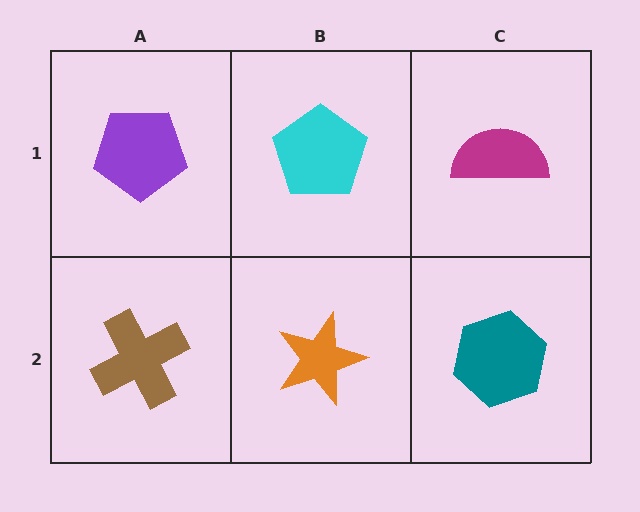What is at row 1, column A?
A purple pentagon.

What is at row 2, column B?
An orange star.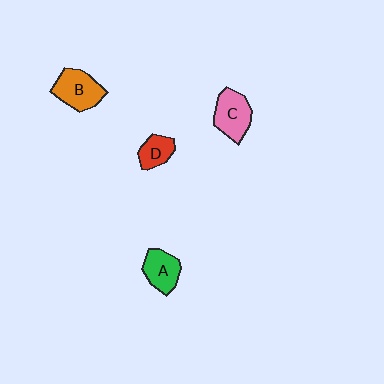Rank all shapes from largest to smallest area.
From largest to smallest: B (orange), C (pink), A (green), D (red).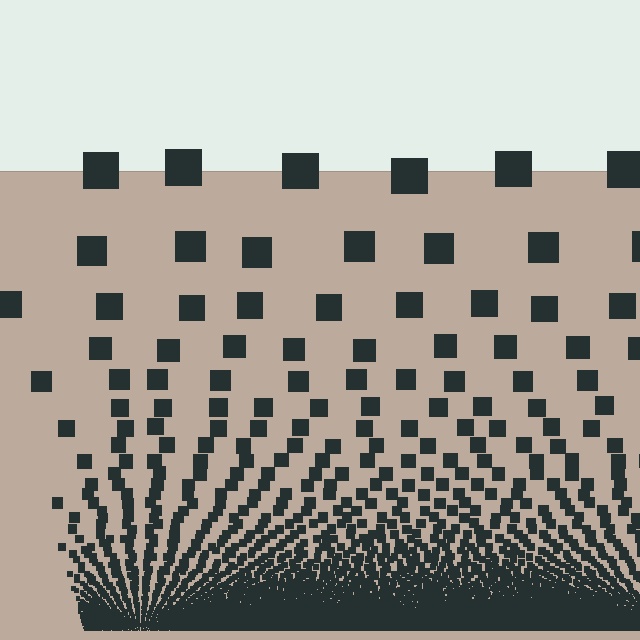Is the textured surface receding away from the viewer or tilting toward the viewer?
The surface appears to tilt toward the viewer. Texture elements get larger and sparser toward the top.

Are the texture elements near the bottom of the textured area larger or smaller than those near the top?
Smaller. The gradient is inverted — elements near the bottom are smaller and denser.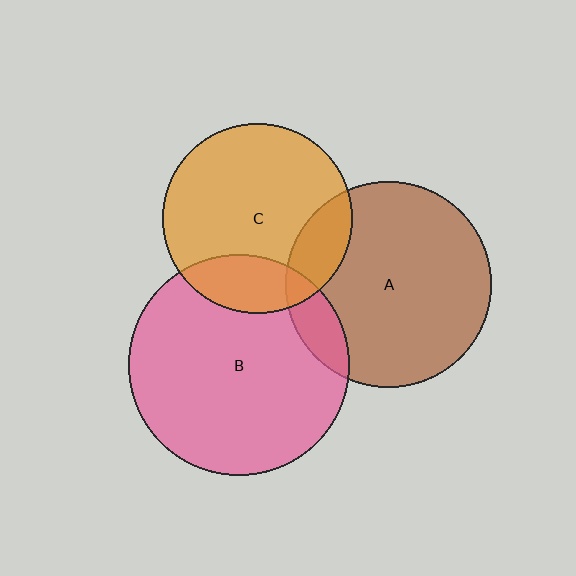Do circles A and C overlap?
Yes.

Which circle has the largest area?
Circle B (pink).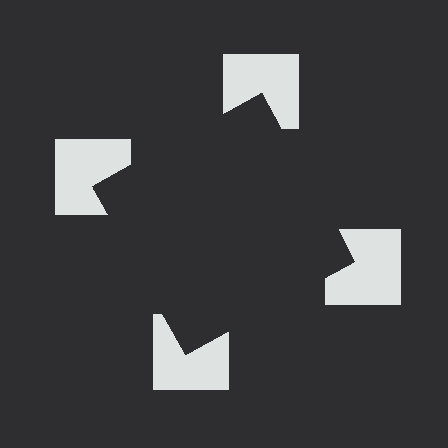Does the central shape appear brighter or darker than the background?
It typically appears slightly darker than the background, even though no actual brightness change is drawn.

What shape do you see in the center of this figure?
An illusory square — its edges are inferred from the aligned wedge cuts in the notched squares, not physically drawn.